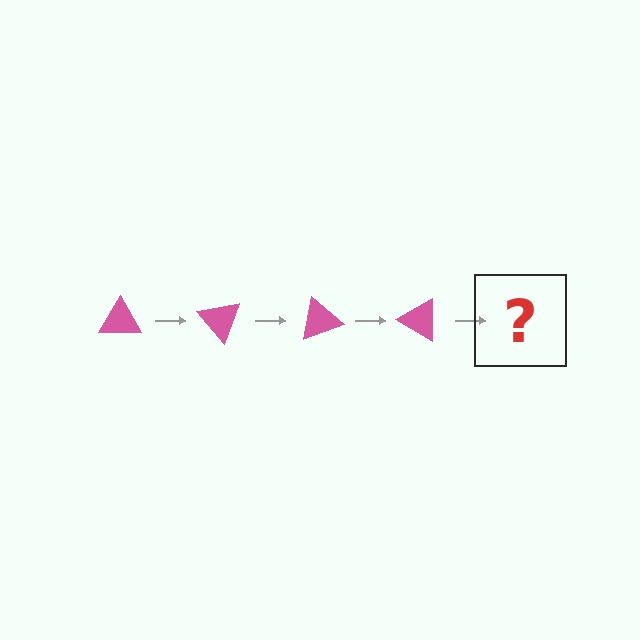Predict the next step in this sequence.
The next step is a pink triangle rotated 200 degrees.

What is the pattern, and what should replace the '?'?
The pattern is that the triangle rotates 50 degrees each step. The '?' should be a pink triangle rotated 200 degrees.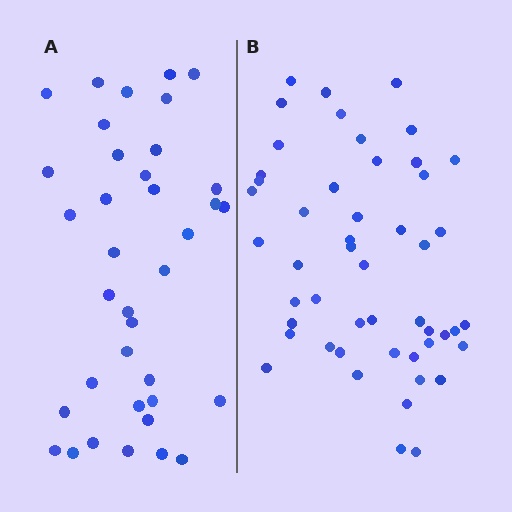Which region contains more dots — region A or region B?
Region B (the right region) has more dots.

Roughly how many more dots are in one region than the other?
Region B has approximately 15 more dots than region A.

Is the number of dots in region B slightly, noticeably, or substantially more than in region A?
Region B has noticeably more, but not dramatically so. The ratio is roughly 1.4 to 1.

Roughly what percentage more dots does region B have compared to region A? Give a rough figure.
About 35% more.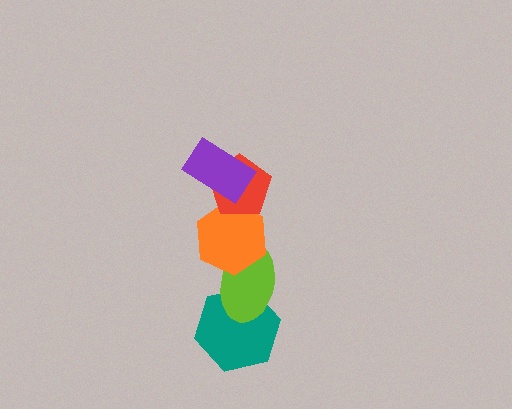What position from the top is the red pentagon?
The red pentagon is 2nd from the top.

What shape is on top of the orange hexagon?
The red pentagon is on top of the orange hexagon.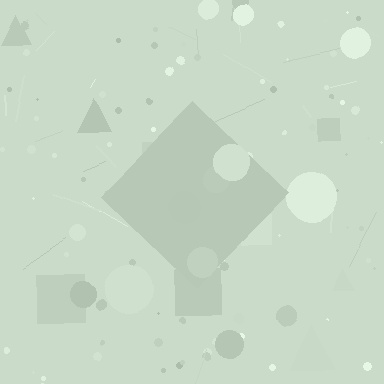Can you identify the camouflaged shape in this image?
The camouflaged shape is a diamond.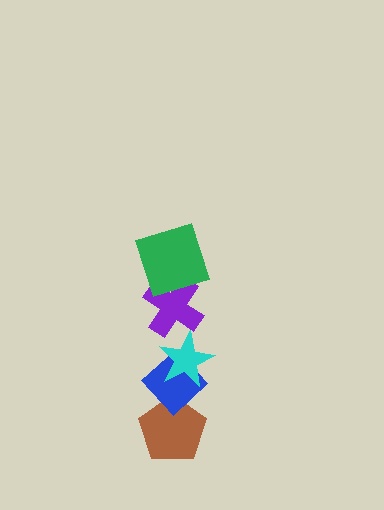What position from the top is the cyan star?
The cyan star is 3rd from the top.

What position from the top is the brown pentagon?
The brown pentagon is 5th from the top.